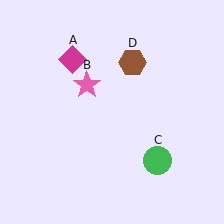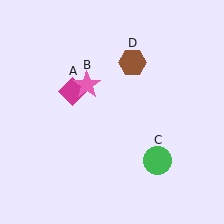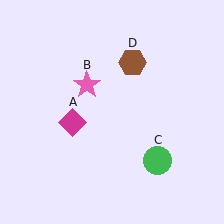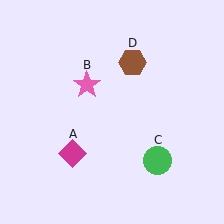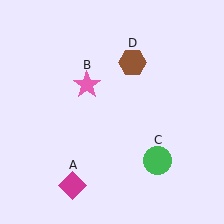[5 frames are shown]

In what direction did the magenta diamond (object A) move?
The magenta diamond (object A) moved down.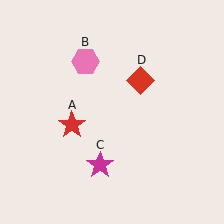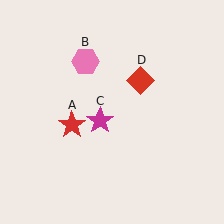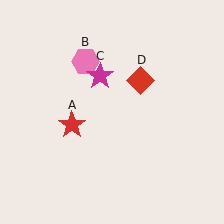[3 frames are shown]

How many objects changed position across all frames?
1 object changed position: magenta star (object C).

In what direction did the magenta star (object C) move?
The magenta star (object C) moved up.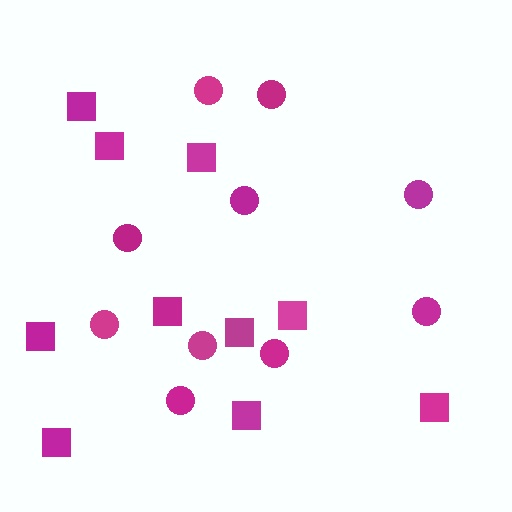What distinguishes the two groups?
There are 2 groups: one group of squares (10) and one group of circles (10).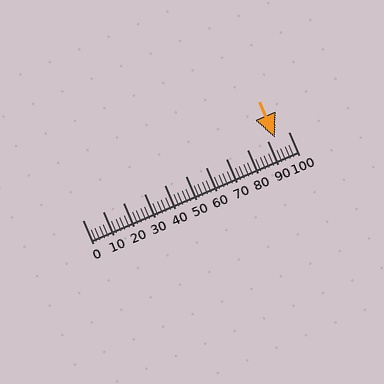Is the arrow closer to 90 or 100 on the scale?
The arrow is closer to 90.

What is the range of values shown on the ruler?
The ruler shows values from 0 to 100.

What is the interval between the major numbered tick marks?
The major tick marks are spaced 10 units apart.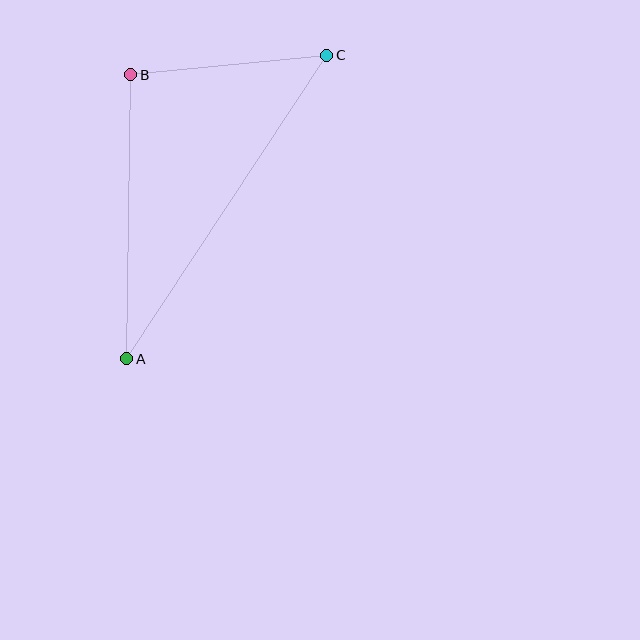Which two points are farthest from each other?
Points A and C are farthest from each other.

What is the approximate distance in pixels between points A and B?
The distance between A and B is approximately 284 pixels.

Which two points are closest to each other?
Points B and C are closest to each other.